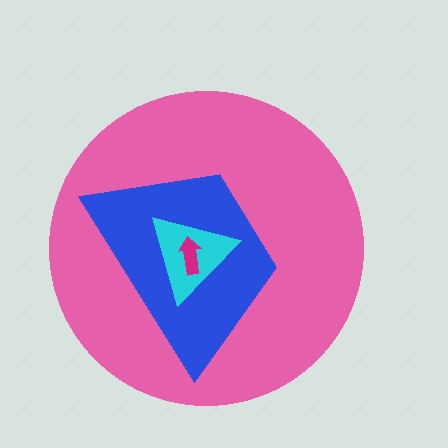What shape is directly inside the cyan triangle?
The magenta arrow.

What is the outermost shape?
The pink circle.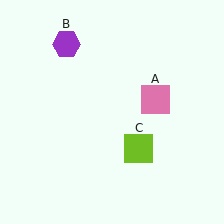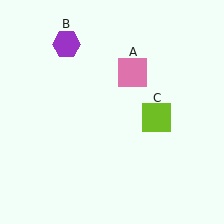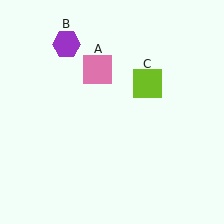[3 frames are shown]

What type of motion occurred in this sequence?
The pink square (object A), lime square (object C) rotated counterclockwise around the center of the scene.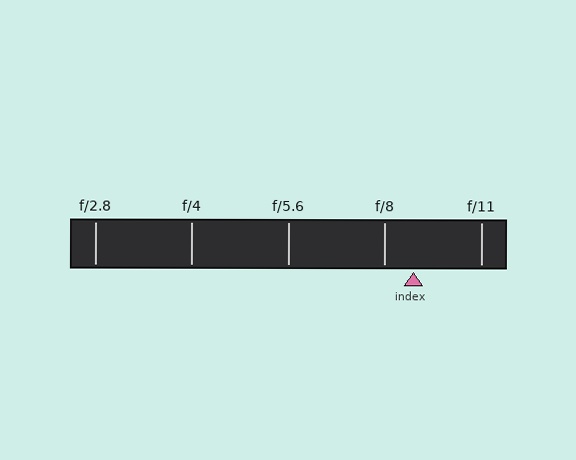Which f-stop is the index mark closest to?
The index mark is closest to f/8.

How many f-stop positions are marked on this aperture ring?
There are 5 f-stop positions marked.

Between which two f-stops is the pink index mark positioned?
The index mark is between f/8 and f/11.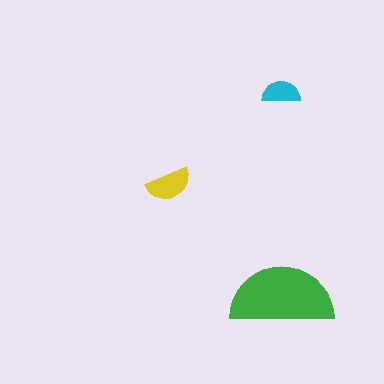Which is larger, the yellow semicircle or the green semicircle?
The green one.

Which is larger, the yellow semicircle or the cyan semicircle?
The yellow one.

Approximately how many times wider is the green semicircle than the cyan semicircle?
About 2.5 times wider.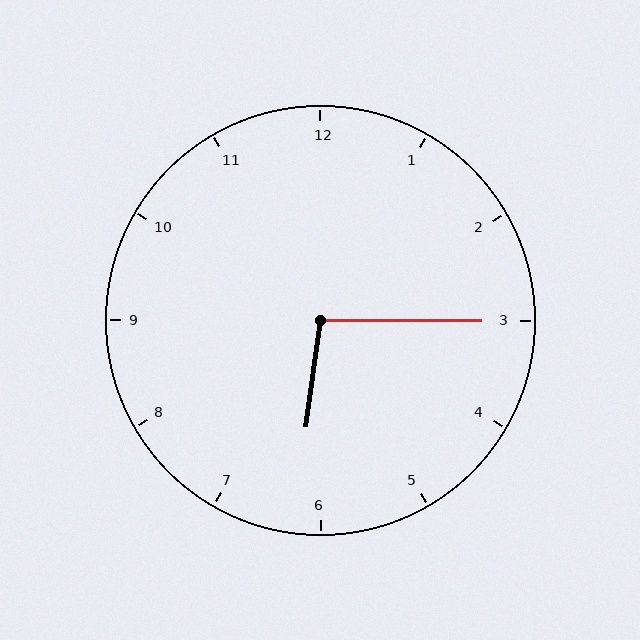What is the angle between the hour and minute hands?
Approximately 98 degrees.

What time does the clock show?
6:15.